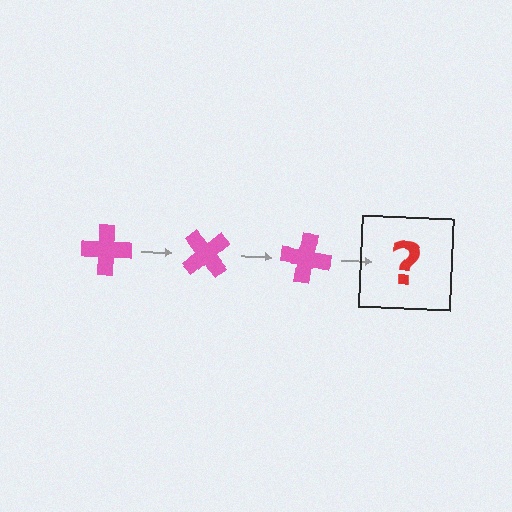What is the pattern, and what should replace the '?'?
The pattern is that the cross rotates 50 degrees each step. The '?' should be a pink cross rotated 150 degrees.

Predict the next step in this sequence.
The next step is a pink cross rotated 150 degrees.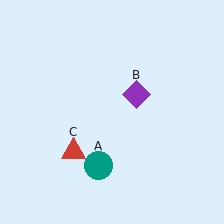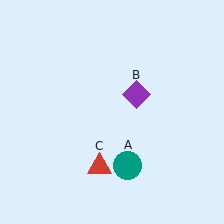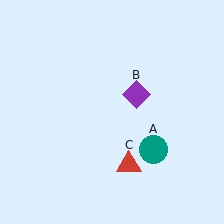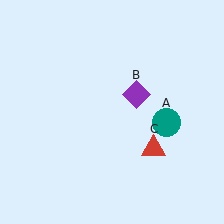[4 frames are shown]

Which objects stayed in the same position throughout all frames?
Purple diamond (object B) remained stationary.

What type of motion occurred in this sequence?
The teal circle (object A), red triangle (object C) rotated counterclockwise around the center of the scene.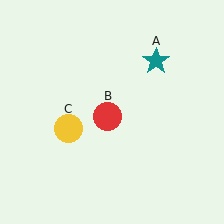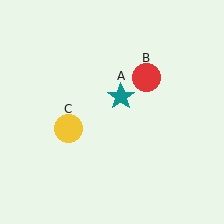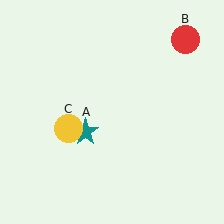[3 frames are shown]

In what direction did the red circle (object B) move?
The red circle (object B) moved up and to the right.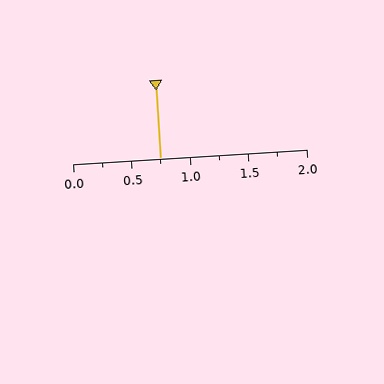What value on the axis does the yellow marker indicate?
The marker indicates approximately 0.75.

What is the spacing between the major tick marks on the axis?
The major ticks are spaced 0.5 apart.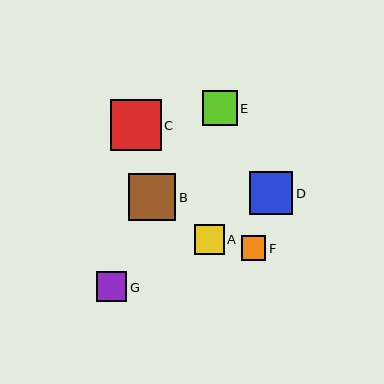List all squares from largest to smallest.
From largest to smallest: C, B, D, E, G, A, F.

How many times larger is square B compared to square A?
Square B is approximately 1.6 times the size of square A.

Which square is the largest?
Square C is the largest with a size of approximately 51 pixels.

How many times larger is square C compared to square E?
Square C is approximately 1.5 times the size of square E.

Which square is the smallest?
Square F is the smallest with a size of approximately 25 pixels.